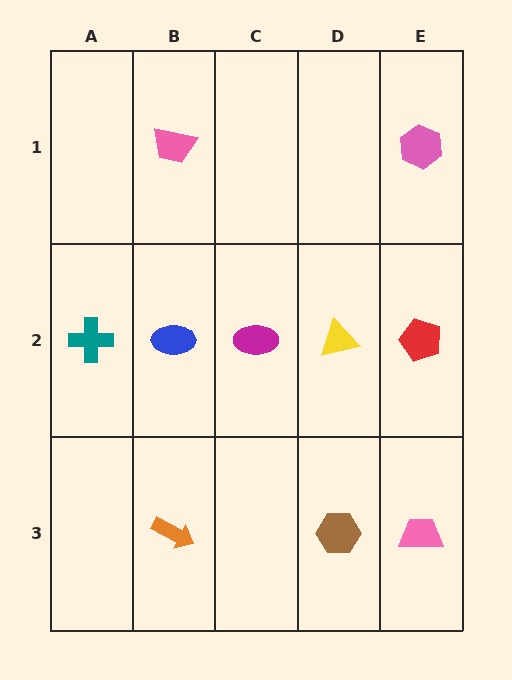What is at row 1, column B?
A pink trapezoid.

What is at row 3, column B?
An orange arrow.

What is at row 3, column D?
A brown hexagon.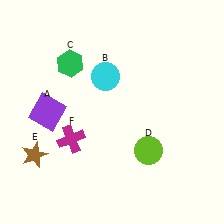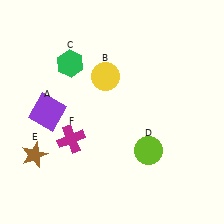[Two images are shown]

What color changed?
The circle (B) changed from cyan in Image 1 to yellow in Image 2.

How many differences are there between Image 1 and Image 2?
There is 1 difference between the two images.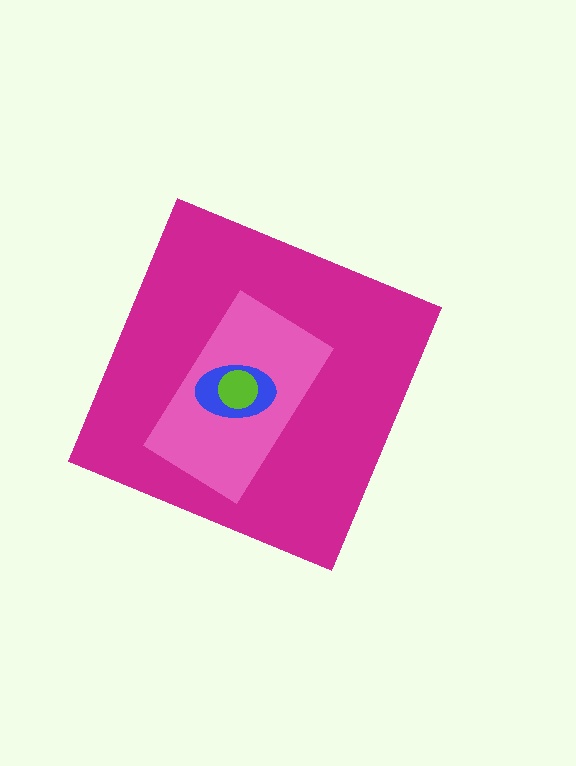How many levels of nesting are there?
4.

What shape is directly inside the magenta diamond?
The pink rectangle.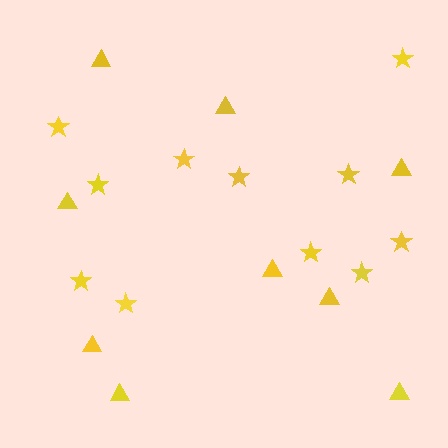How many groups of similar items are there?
There are 2 groups: one group of triangles (9) and one group of stars (11).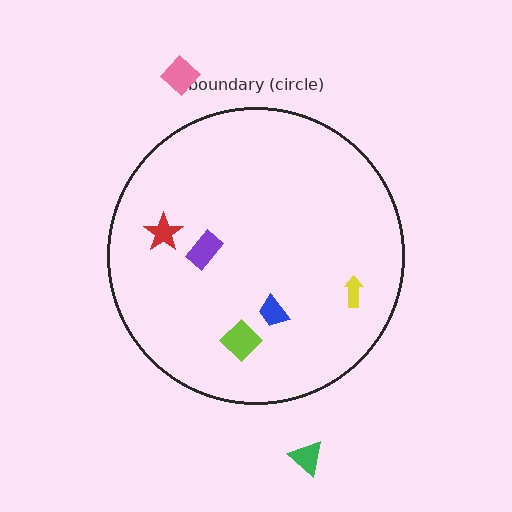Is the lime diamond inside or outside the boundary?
Inside.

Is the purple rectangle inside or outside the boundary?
Inside.